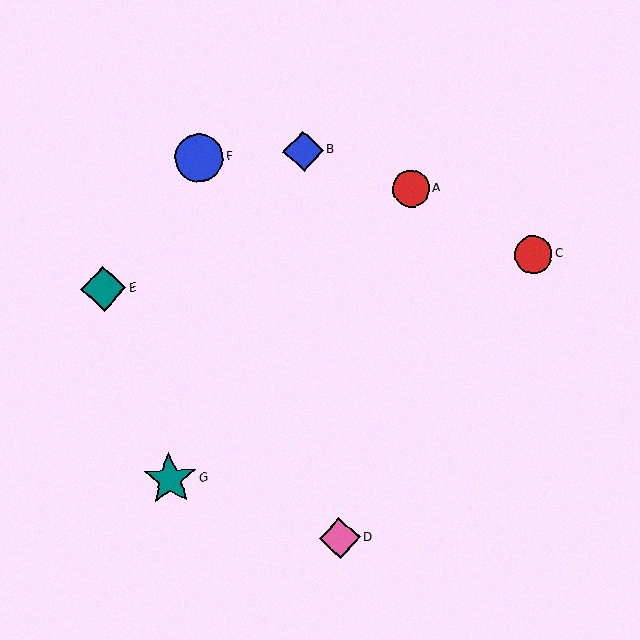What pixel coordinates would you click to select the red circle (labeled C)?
Click at (533, 254) to select the red circle C.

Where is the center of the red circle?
The center of the red circle is at (533, 254).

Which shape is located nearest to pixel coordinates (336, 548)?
The pink diamond (labeled D) at (340, 538) is nearest to that location.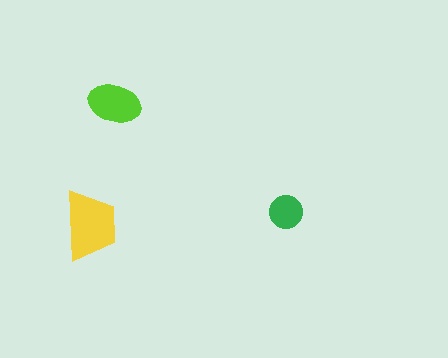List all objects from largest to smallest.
The yellow trapezoid, the lime ellipse, the green circle.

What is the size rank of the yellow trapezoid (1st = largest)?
1st.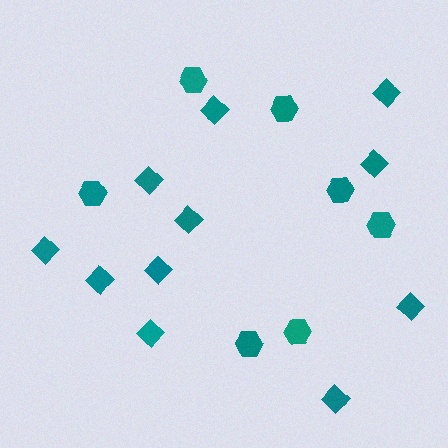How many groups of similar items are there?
There are 2 groups: one group of diamonds (11) and one group of hexagons (7).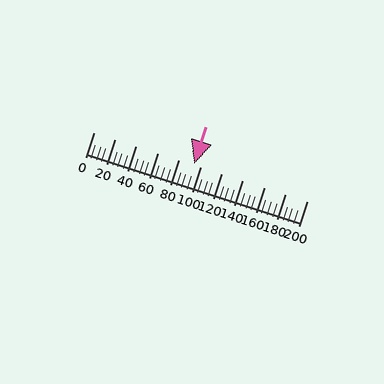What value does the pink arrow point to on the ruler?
The pink arrow points to approximately 94.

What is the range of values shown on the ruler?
The ruler shows values from 0 to 200.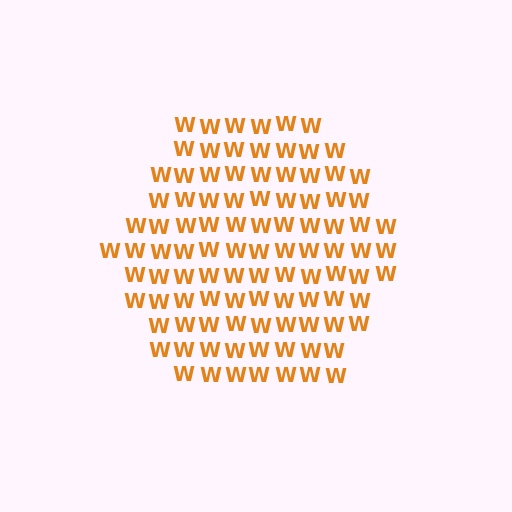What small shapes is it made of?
It is made of small letter W's.